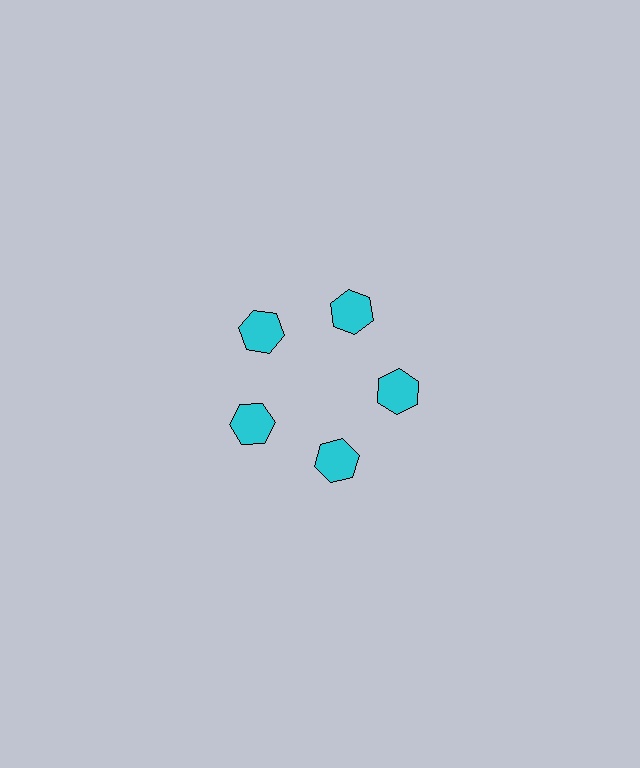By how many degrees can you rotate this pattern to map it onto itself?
The pattern maps onto itself every 72 degrees of rotation.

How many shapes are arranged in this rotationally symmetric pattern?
There are 5 shapes, arranged in 5 groups of 1.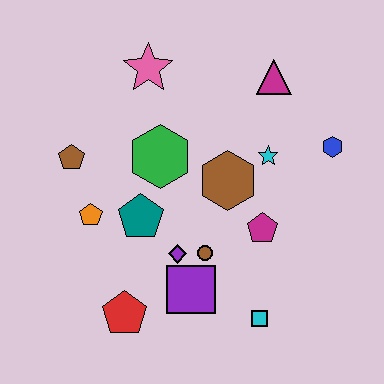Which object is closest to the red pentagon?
The purple square is closest to the red pentagon.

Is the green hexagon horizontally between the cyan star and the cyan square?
No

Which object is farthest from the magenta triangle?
The red pentagon is farthest from the magenta triangle.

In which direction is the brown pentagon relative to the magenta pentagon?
The brown pentagon is to the left of the magenta pentagon.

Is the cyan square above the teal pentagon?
No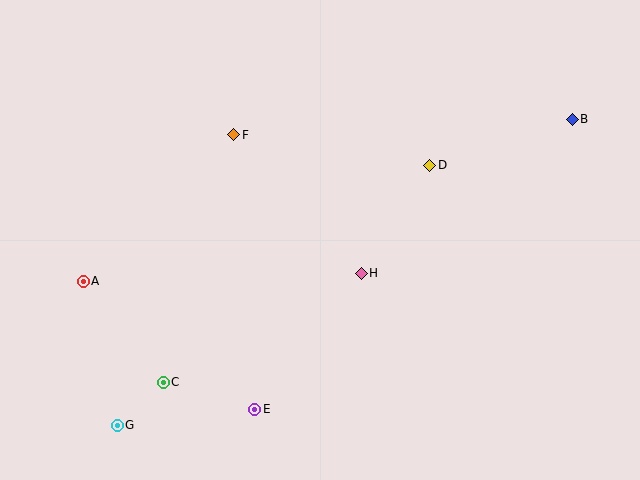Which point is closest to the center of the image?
Point H at (361, 273) is closest to the center.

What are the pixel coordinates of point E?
Point E is at (255, 409).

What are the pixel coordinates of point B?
Point B is at (572, 119).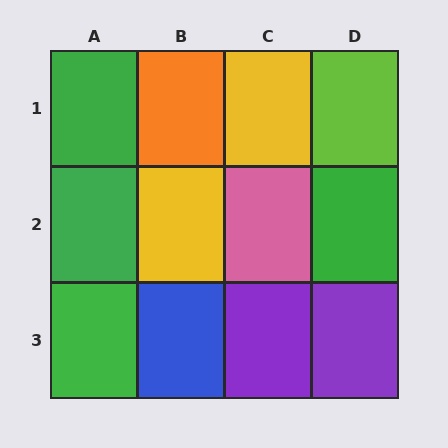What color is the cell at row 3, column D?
Purple.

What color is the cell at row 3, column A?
Green.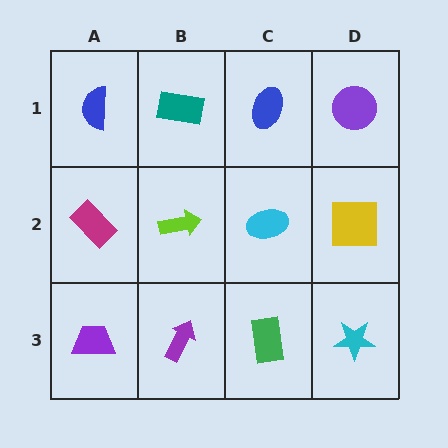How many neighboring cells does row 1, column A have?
2.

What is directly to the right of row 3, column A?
A purple arrow.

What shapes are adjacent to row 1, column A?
A magenta rectangle (row 2, column A), a teal rectangle (row 1, column B).